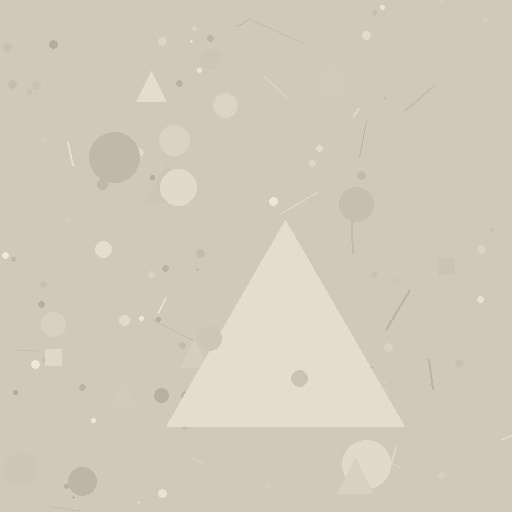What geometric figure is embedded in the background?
A triangle is embedded in the background.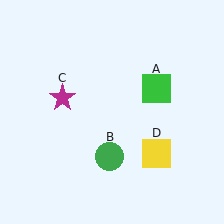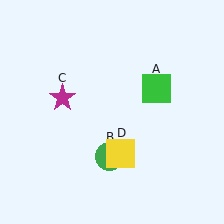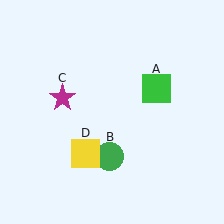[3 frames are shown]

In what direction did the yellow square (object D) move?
The yellow square (object D) moved left.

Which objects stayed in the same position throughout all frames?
Green square (object A) and green circle (object B) and magenta star (object C) remained stationary.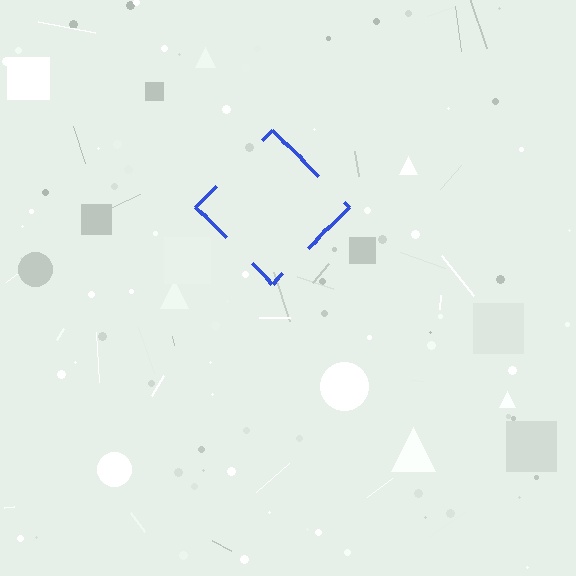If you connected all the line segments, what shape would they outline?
They would outline a diamond.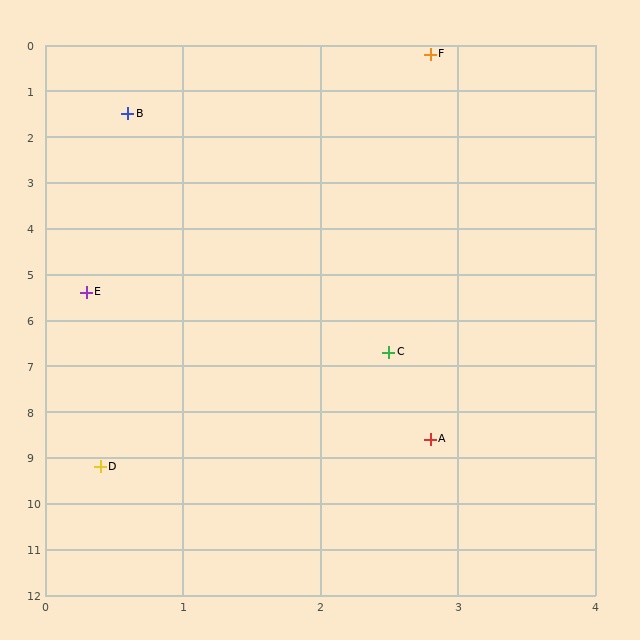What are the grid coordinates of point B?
Point B is at approximately (0.6, 1.5).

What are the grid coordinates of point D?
Point D is at approximately (0.4, 9.2).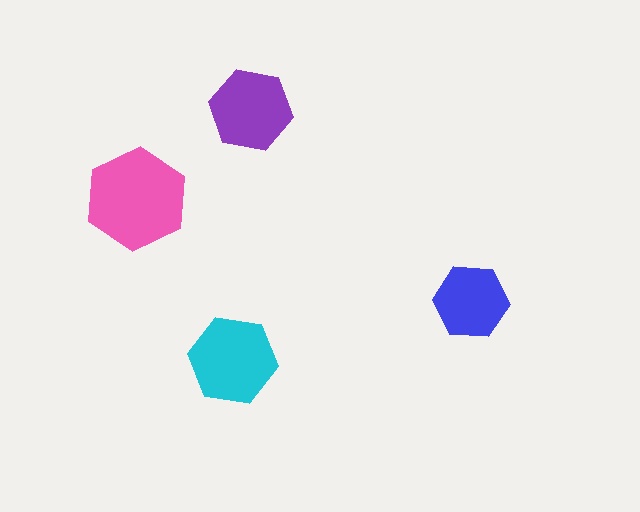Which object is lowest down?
The cyan hexagon is bottommost.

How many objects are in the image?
There are 4 objects in the image.